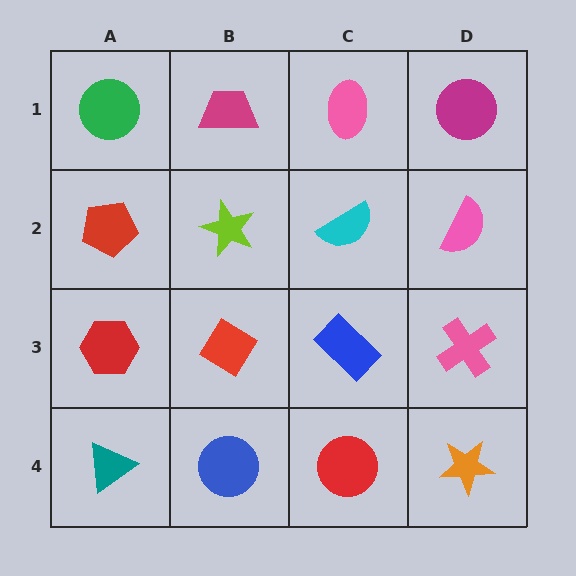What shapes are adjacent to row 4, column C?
A blue rectangle (row 3, column C), a blue circle (row 4, column B), an orange star (row 4, column D).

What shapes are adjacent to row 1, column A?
A red pentagon (row 2, column A), a magenta trapezoid (row 1, column B).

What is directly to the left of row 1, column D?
A pink ellipse.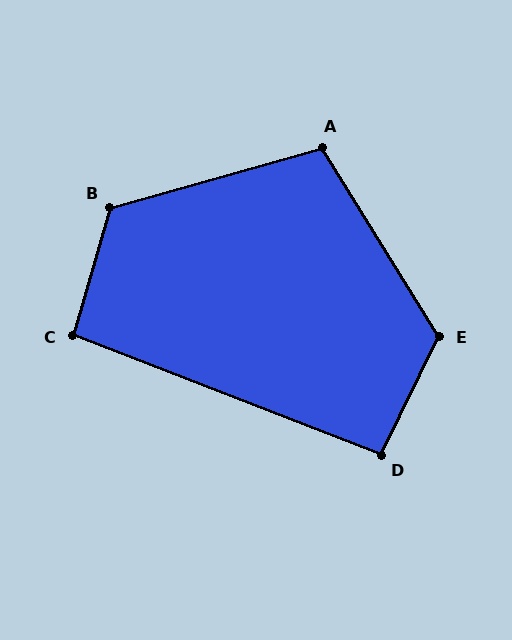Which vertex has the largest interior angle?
B, at approximately 122 degrees.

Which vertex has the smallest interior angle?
C, at approximately 95 degrees.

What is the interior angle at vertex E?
Approximately 122 degrees (obtuse).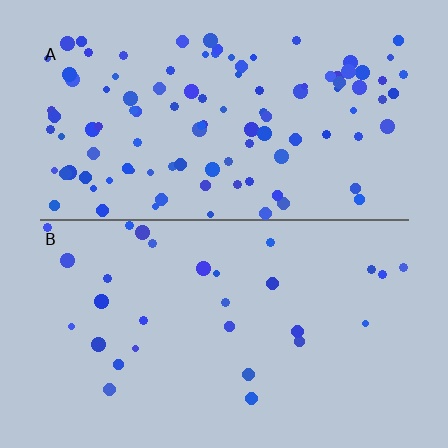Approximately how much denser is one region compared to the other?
Approximately 3.6× — region A over region B.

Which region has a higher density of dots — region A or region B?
A (the top).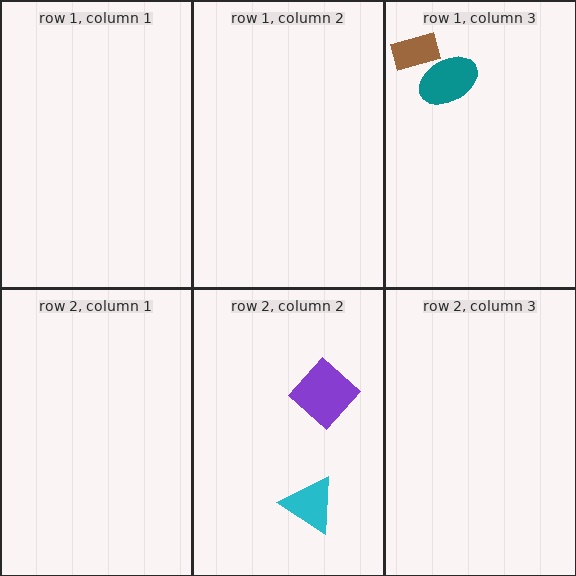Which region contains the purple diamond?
The row 2, column 2 region.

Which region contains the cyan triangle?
The row 2, column 2 region.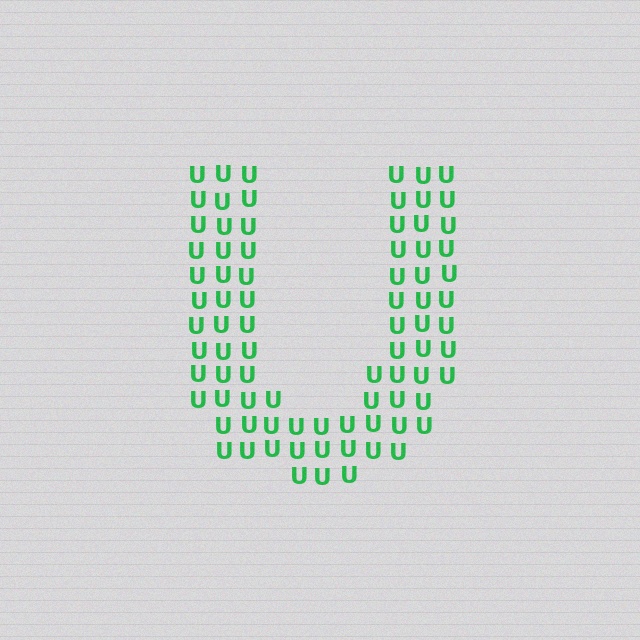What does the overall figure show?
The overall figure shows the letter U.